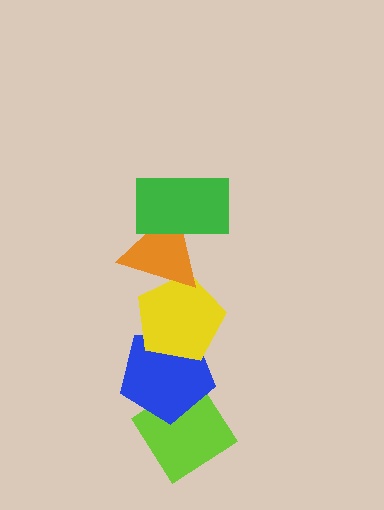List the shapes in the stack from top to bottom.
From top to bottom: the green rectangle, the orange triangle, the yellow pentagon, the blue pentagon, the lime diamond.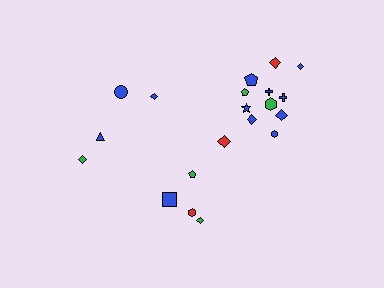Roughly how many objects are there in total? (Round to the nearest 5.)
Roughly 20 objects in total.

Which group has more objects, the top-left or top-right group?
The top-right group.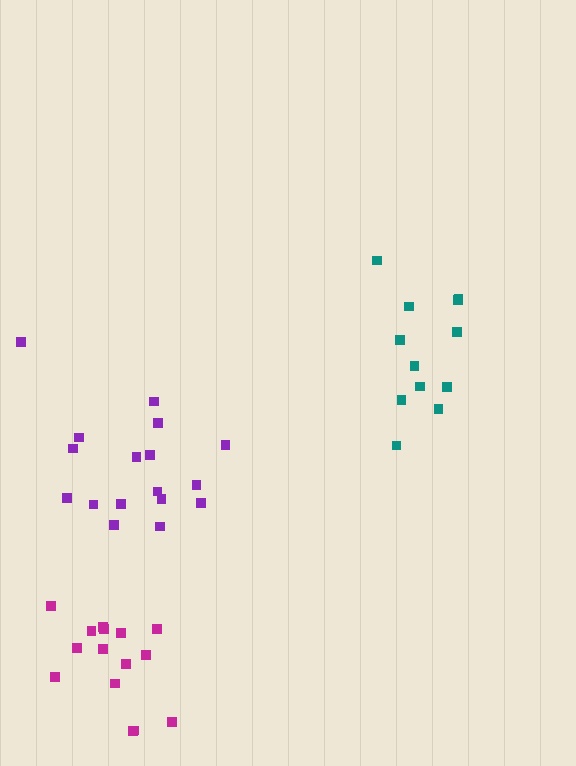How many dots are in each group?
Group 1: 17 dots, Group 2: 15 dots, Group 3: 12 dots (44 total).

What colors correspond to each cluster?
The clusters are colored: purple, magenta, teal.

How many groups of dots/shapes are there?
There are 3 groups.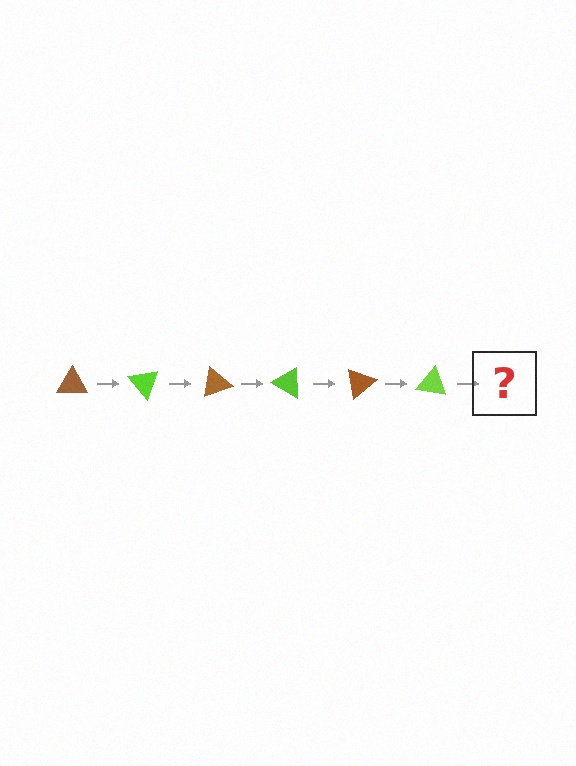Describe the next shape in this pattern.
It should be a brown triangle, rotated 300 degrees from the start.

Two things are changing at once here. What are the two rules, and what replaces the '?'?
The two rules are that it rotates 50 degrees each step and the color cycles through brown and lime. The '?' should be a brown triangle, rotated 300 degrees from the start.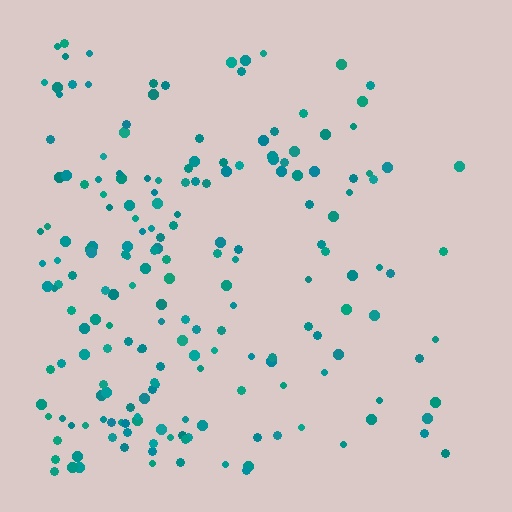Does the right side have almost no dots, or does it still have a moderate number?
Still a moderate number, just noticeably fewer than the left.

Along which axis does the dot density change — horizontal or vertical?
Horizontal.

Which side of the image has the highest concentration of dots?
The left.